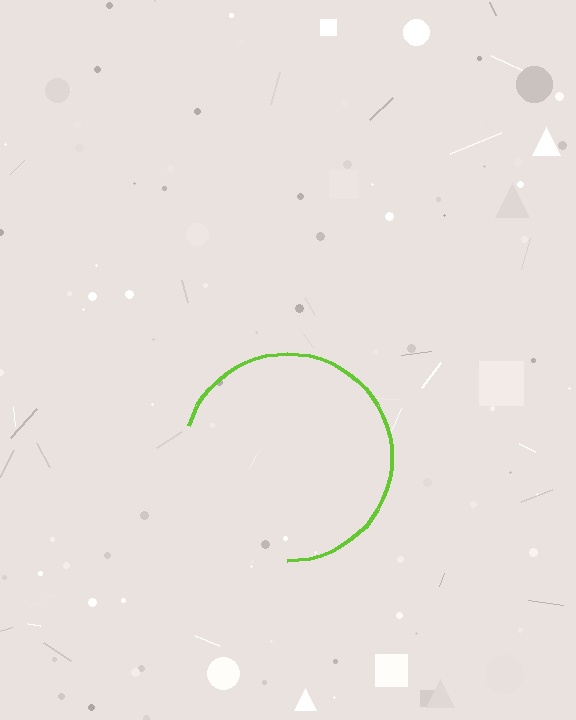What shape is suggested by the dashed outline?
The dashed outline suggests a circle.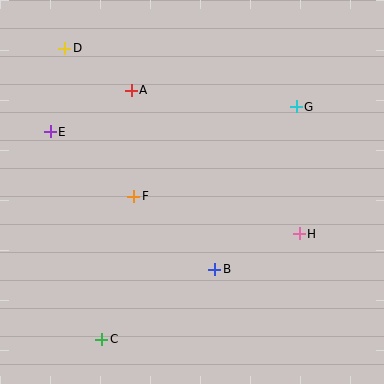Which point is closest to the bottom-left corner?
Point C is closest to the bottom-left corner.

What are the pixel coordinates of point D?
Point D is at (65, 48).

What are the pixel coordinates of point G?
Point G is at (296, 107).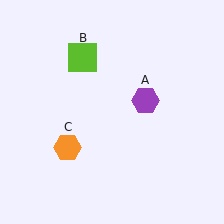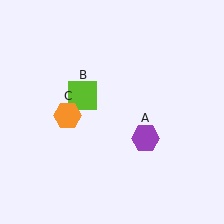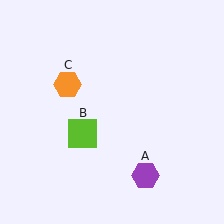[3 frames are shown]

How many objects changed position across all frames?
3 objects changed position: purple hexagon (object A), lime square (object B), orange hexagon (object C).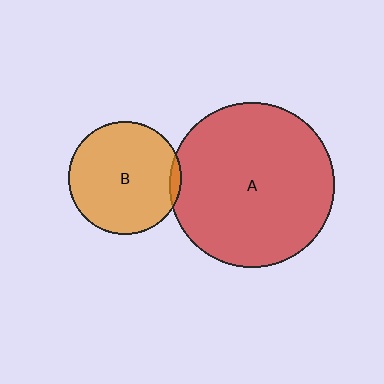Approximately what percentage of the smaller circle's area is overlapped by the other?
Approximately 5%.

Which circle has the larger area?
Circle A (red).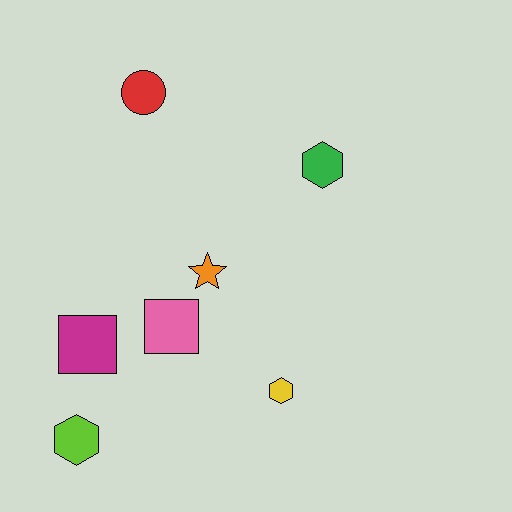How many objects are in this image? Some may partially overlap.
There are 7 objects.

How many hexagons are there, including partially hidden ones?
There are 3 hexagons.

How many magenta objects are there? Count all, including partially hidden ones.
There is 1 magenta object.